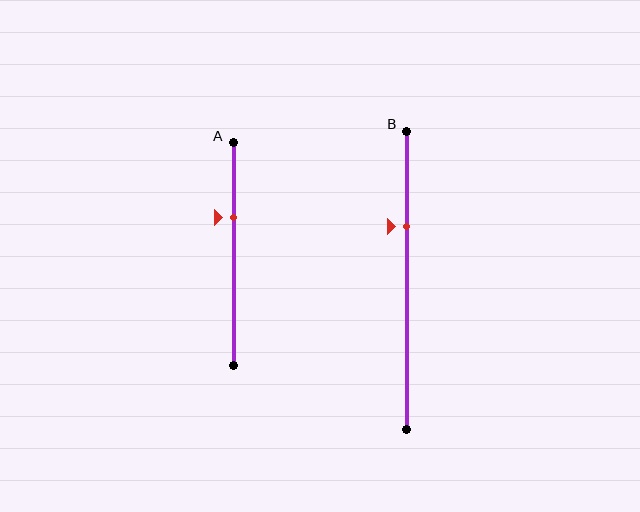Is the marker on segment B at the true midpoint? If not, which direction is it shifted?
No, the marker on segment B is shifted upward by about 18% of the segment length.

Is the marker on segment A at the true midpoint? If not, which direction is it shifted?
No, the marker on segment A is shifted upward by about 16% of the segment length.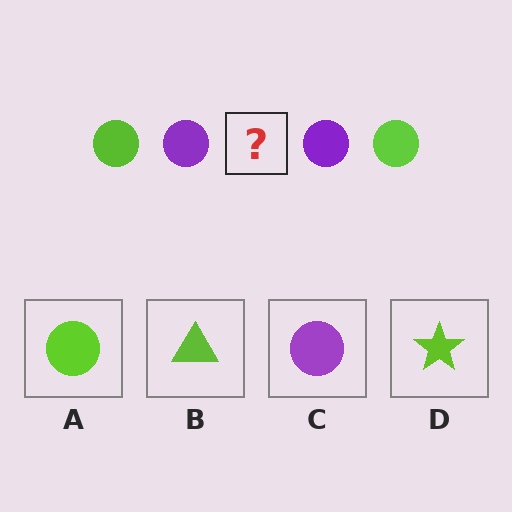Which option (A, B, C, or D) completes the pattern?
A.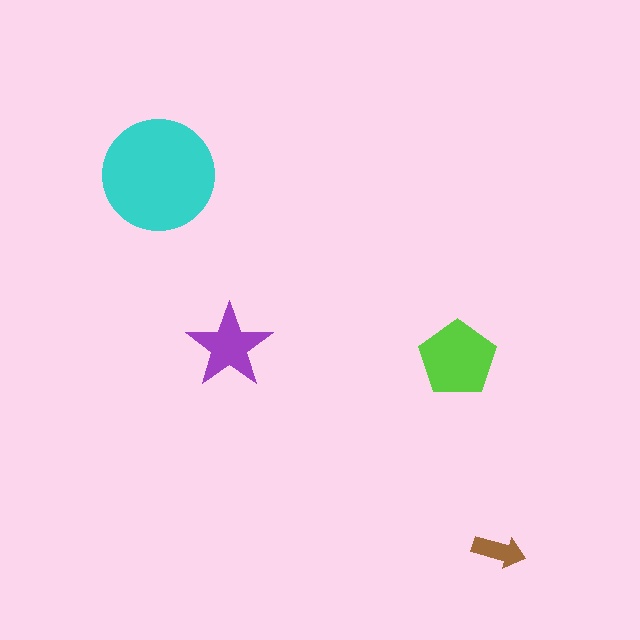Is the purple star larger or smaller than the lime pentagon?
Smaller.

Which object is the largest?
The cyan circle.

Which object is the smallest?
The brown arrow.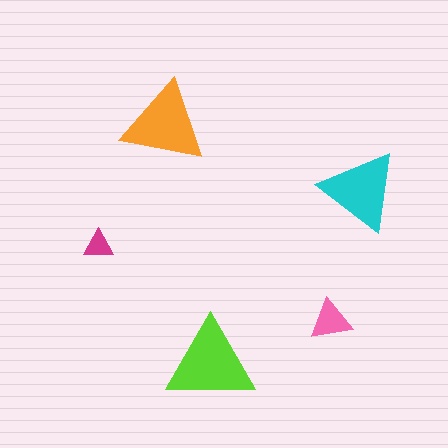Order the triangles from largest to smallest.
the lime one, the orange one, the cyan one, the pink one, the magenta one.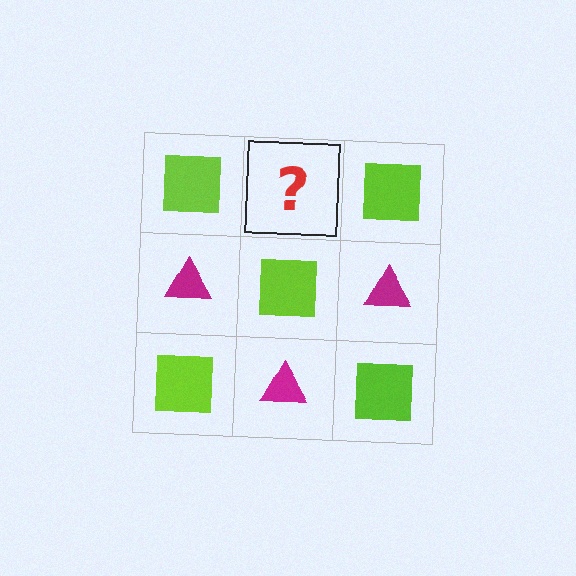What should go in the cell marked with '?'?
The missing cell should contain a magenta triangle.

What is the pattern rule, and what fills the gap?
The rule is that it alternates lime square and magenta triangle in a checkerboard pattern. The gap should be filled with a magenta triangle.